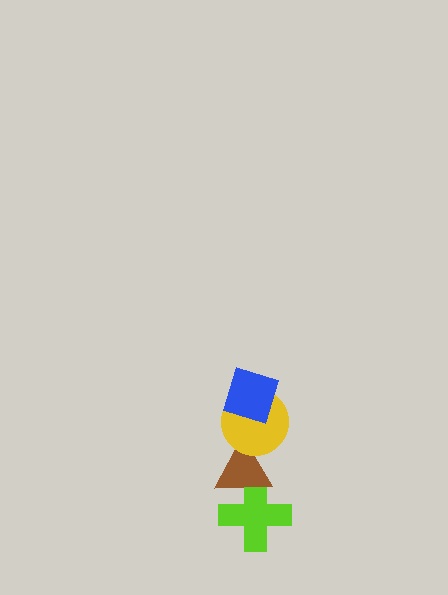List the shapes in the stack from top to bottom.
From top to bottom: the blue diamond, the yellow circle, the brown triangle, the lime cross.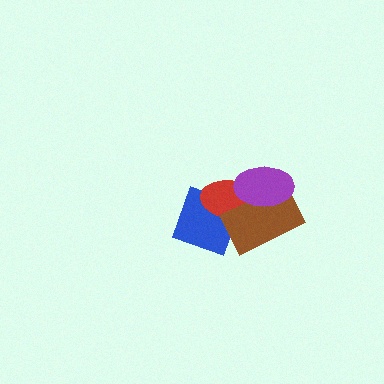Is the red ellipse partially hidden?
Yes, it is partially covered by another shape.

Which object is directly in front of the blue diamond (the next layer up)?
The red ellipse is directly in front of the blue diamond.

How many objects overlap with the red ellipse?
3 objects overlap with the red ellipse.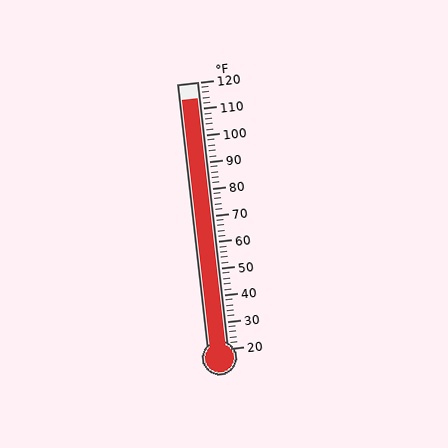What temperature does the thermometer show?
The thermometer shows approximately 114°F.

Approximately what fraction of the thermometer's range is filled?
The thermometer is filled to approximately 95% of its range.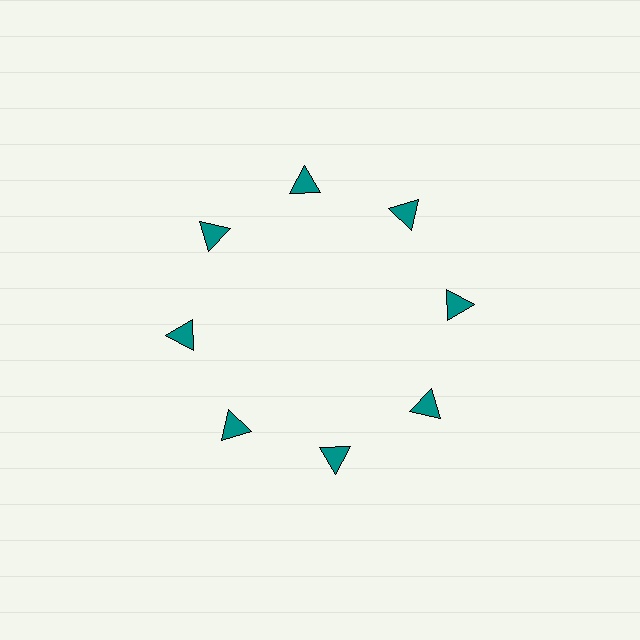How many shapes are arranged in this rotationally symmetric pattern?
There are 8 shapes, arranged in 8 groups of 1.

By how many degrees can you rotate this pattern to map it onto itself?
The pattern maps onto itself every 45 degrees of rotation.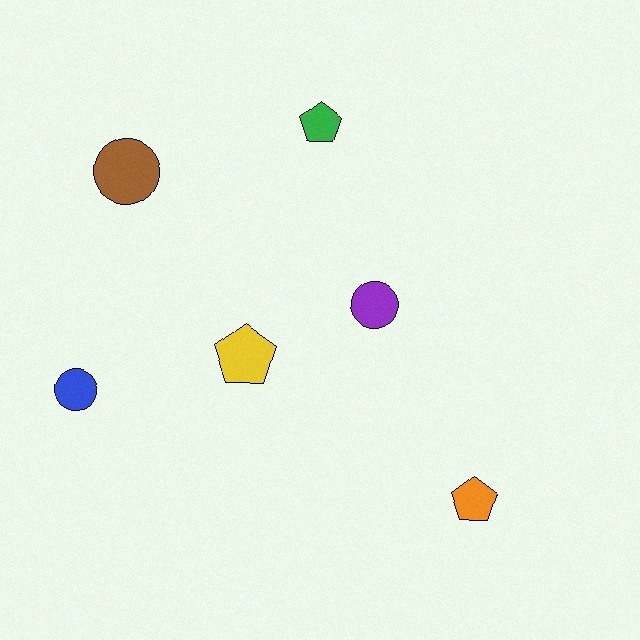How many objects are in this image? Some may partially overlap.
There are 6 objects.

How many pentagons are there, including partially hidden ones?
There are 3 pentagons.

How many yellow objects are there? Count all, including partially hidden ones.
There is 1 yellow object.